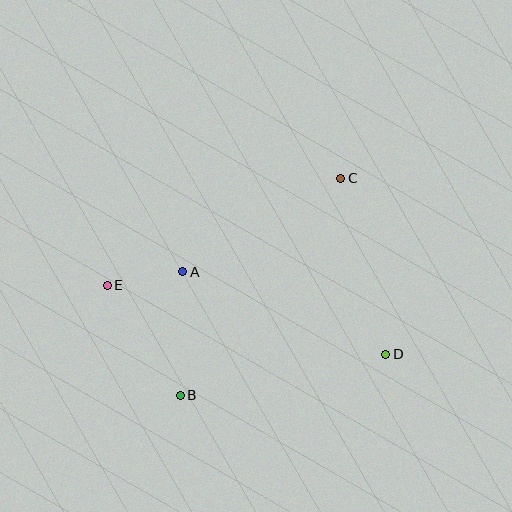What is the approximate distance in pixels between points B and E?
The distance between B and E is approximately 132 pixels.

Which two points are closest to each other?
Points A and E are closest to each other.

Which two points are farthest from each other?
Points D and E are farthest from each other.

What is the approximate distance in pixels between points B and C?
The distance between B and C is approximately 269 pixels.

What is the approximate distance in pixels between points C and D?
The distance between C and D is approximately 182 pixels.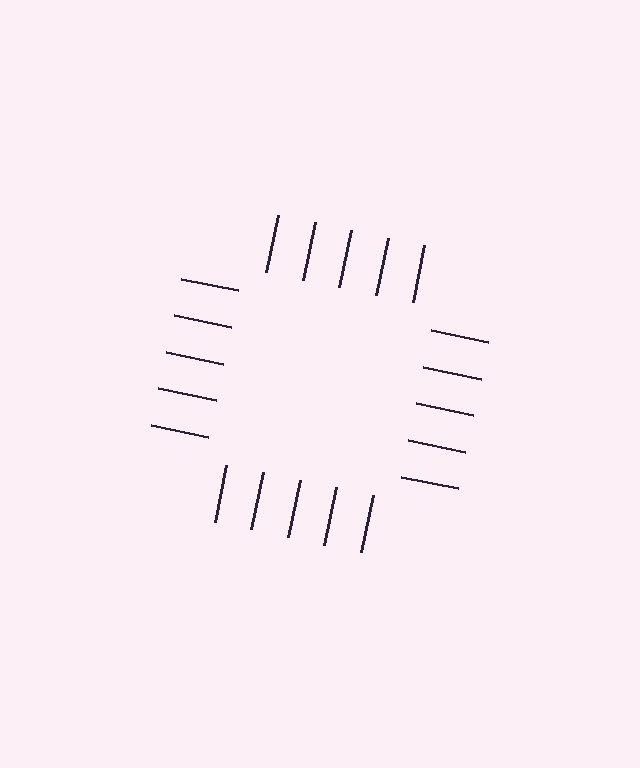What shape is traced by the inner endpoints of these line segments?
An illusory square — the line segments terminate on its edges but no continuous stroke is drawn.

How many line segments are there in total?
20 — 5 along each of the 4 edges.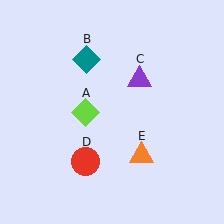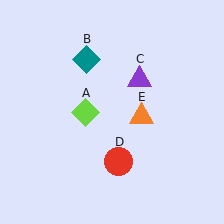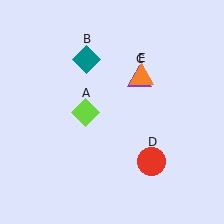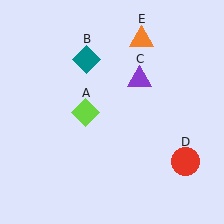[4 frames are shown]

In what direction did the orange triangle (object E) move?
The orange triangle (object E) moved up.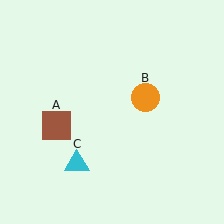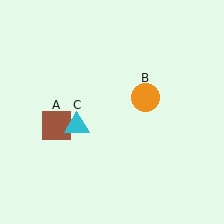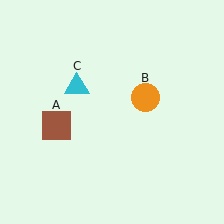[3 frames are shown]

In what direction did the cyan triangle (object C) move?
The cyan triangle (object C) moved up.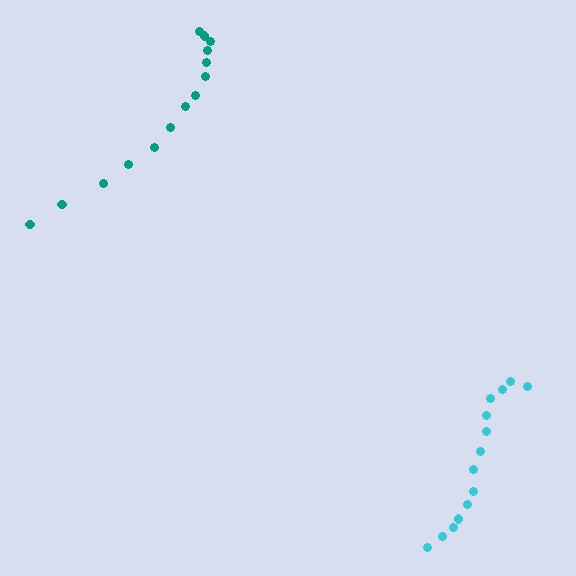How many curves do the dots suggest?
There are 2 distinct paths.